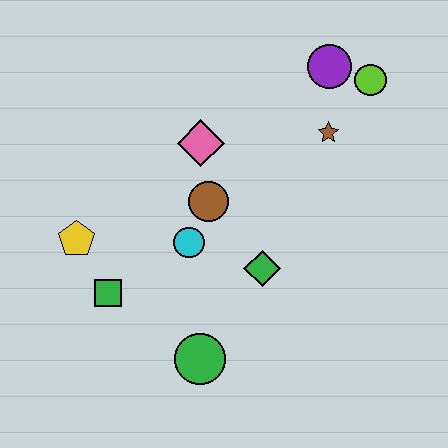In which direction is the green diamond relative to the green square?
The green diamond is to the right of the green square.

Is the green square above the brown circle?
No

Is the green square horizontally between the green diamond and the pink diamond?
No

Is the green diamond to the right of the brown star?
No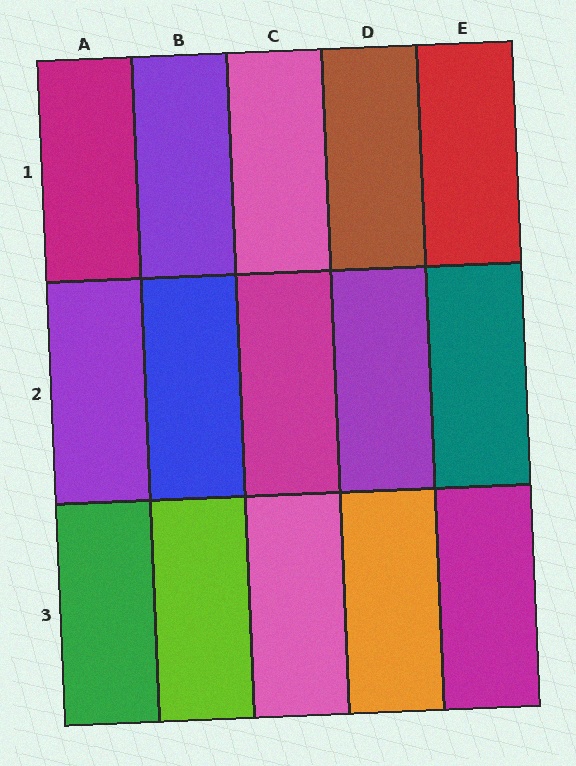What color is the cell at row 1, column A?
Magenta.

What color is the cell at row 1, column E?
Red.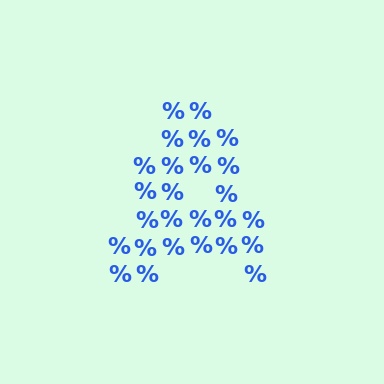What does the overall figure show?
The overall figure shows the letter A.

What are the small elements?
The small elements are percent signs.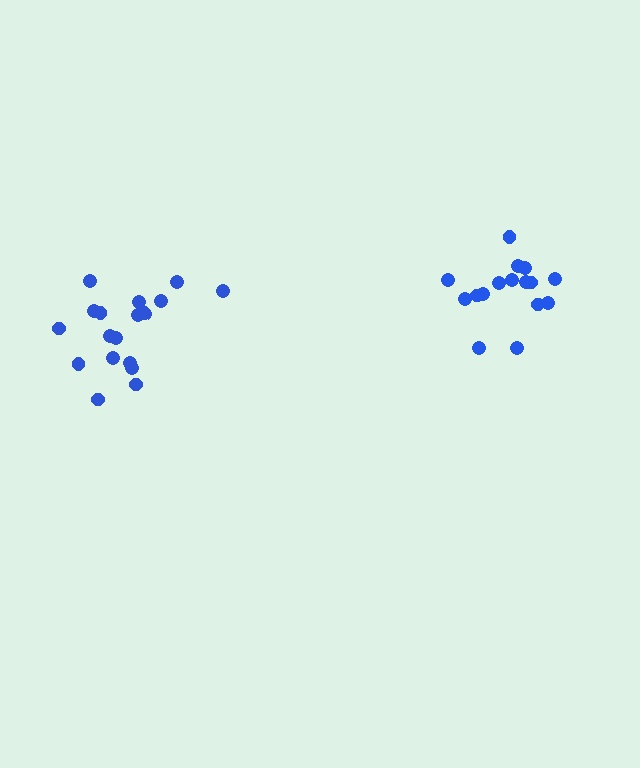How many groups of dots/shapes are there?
There are 2 groups.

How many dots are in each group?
Group 1: 18 dots, Group 2: 16 dots (34 total).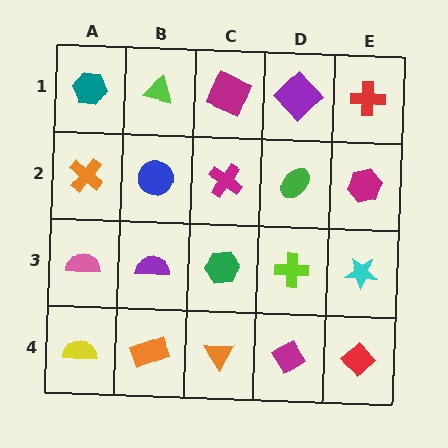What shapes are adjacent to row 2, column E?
A red cross (row 1, column E), a cyan star (row 3, column E), a green ellipse (row 2, column D).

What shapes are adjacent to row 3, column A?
An orange cross (row 2, column A), a yellow semicircle (row 4, column A), a purple semicircle (row 3, column B).